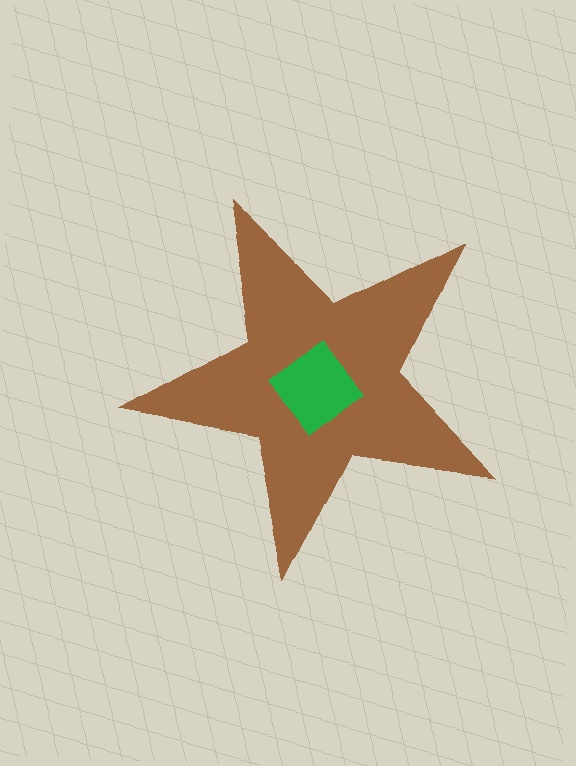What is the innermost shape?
The green diamond.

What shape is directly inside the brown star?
The green diamond.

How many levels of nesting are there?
2.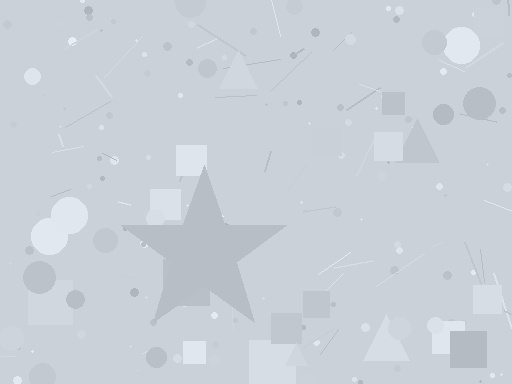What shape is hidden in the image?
A star is hidden in the image.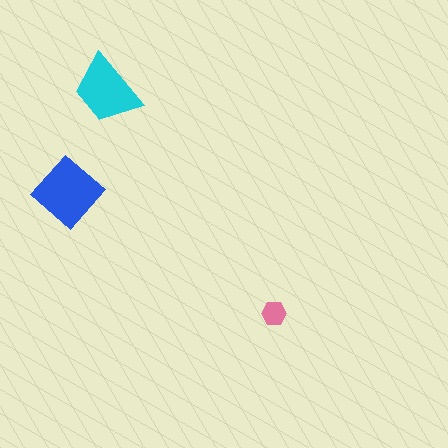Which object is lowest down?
The pink hexagon is bottommost.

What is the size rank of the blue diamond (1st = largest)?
1st.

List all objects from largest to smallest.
The blue diamond, the cyan trapezoid, the pink hexagon.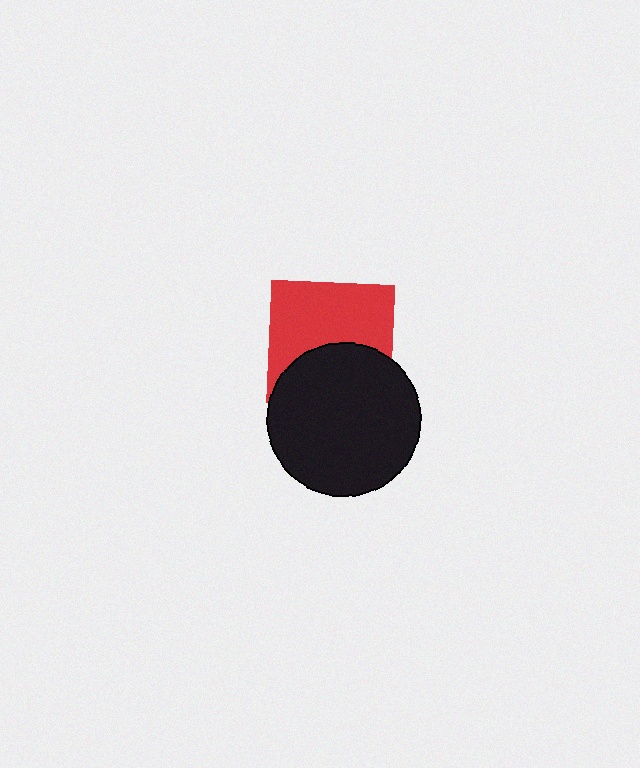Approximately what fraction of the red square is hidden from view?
Roughly 42% of the red square is hidden behind the black circle.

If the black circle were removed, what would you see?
You would see the complete red square.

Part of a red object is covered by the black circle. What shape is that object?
It is a square.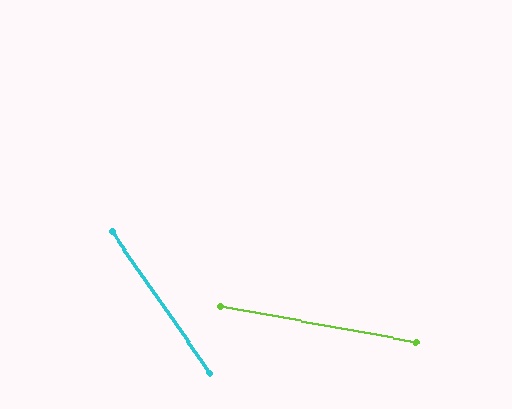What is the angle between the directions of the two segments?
Approximately 45 degrees.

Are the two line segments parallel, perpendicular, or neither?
Neither parallel nor perpendicular — they differ by about 45°.